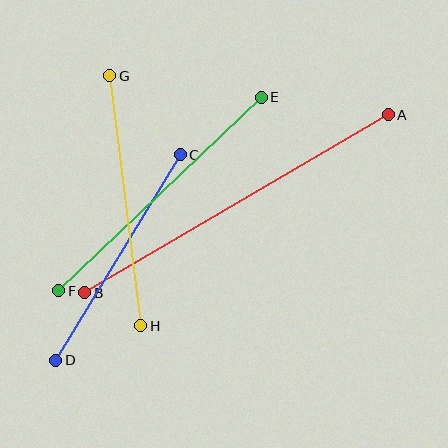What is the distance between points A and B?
The distance is approximately 352 pixels.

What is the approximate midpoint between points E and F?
The midpoint is at approximately (160, 194) pixels.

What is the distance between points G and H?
The distance is approximately 252 pixels.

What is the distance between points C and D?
The distance is approximately 240 pixels.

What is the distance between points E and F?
The distance is approximately 280 pixels.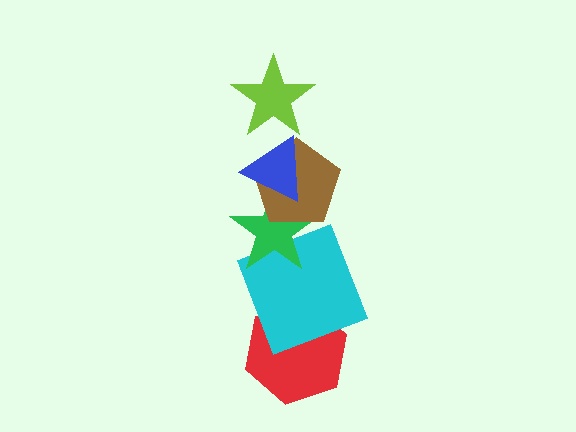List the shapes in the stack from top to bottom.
From top to bottom: the lime star, the blue triangle, the brown pentagon, the green star, the cyan square, the red hexagon.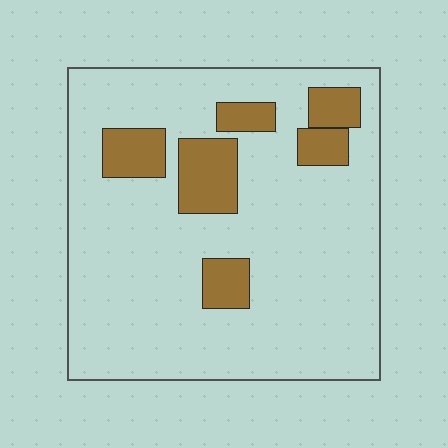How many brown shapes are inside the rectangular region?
6.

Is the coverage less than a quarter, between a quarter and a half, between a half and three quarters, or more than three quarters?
Less than a quarter.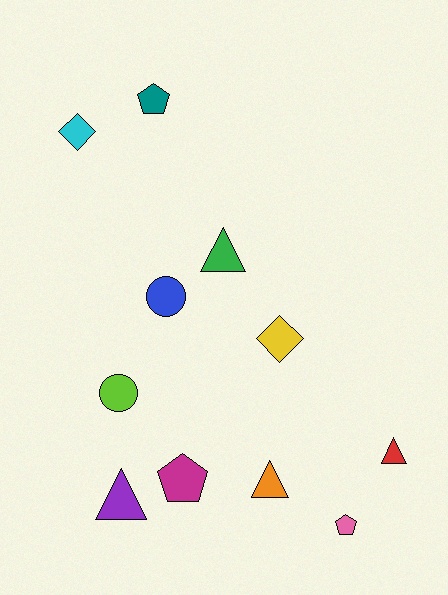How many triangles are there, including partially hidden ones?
There are 4 triangles.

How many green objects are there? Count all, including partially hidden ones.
There is 1 green object.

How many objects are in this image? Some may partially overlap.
There are 11 objects.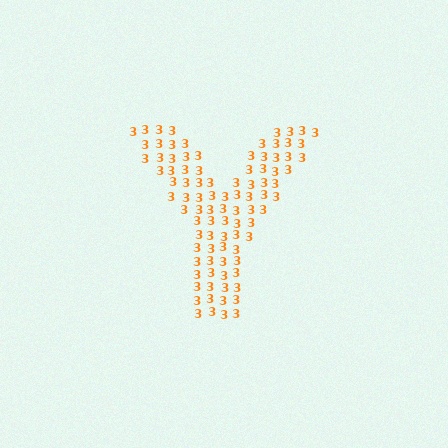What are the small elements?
The small elements are digit 3's.